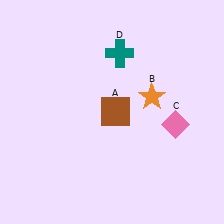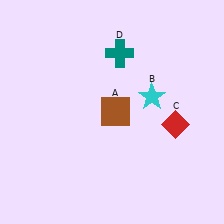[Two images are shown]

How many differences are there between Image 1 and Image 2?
There are 2 differences between the two images.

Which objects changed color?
B changed from orange to cyan. C changed from pink to red.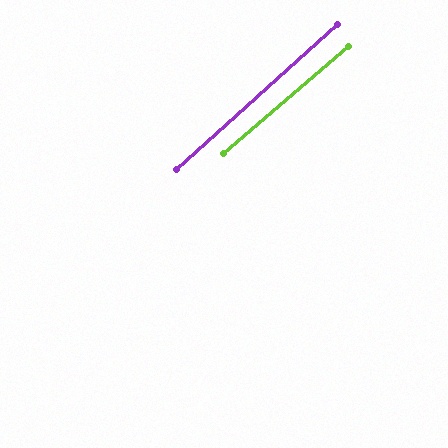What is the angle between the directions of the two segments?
Approximately 1 degree.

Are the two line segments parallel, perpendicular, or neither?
Parallel — their directions differ by only 1.5°.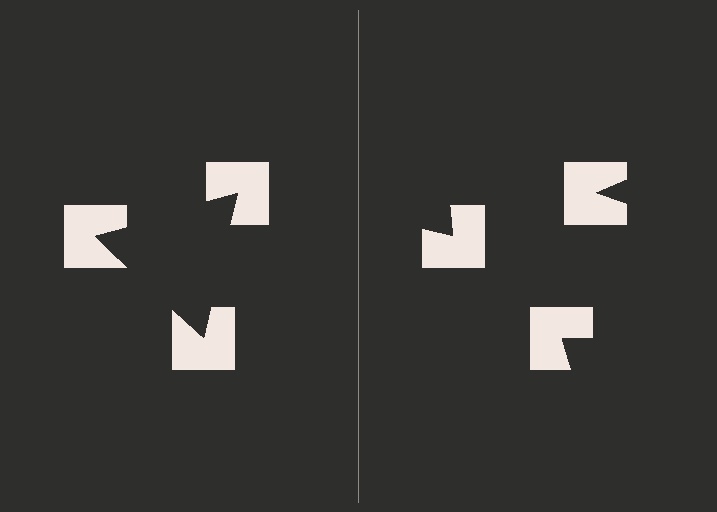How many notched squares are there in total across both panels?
6 — 3 on each side.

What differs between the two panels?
The notched squares are positioned identically on both sides; only the wedge orientations differ. On the left they align to a triangle; on the right they are misaligned.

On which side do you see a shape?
An illusory triangle appears on the left side. On the right side the wedge cuts are rotated, so no coherent shape forms.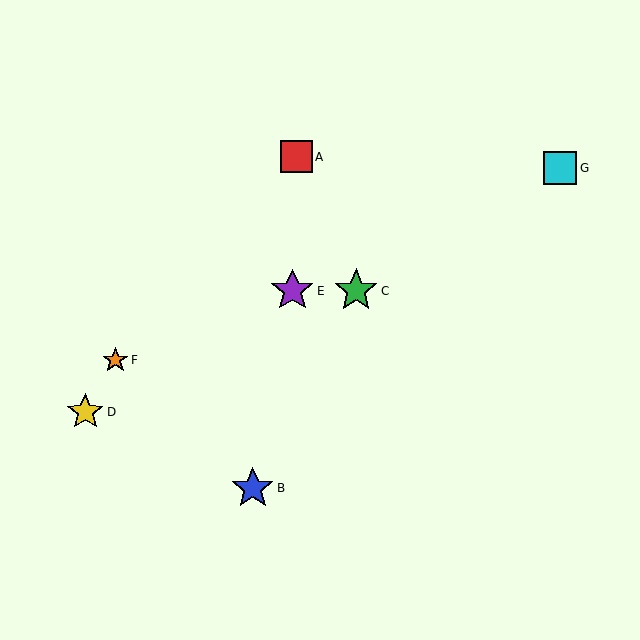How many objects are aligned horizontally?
2 objects (C, E) are aligned horizontally.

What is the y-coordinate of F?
Object F is at y≈360.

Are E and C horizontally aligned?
Yes, both are at y≈291.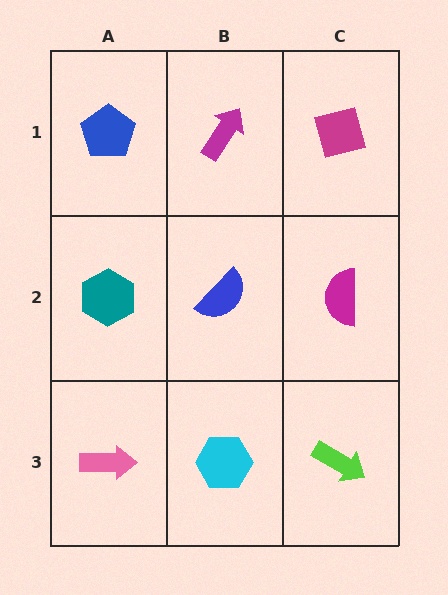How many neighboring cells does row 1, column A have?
2.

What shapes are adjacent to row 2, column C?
A magenta square (row 1, column C), a lime arrow (row 3, column C), a blue semicircle (row 2, column B).